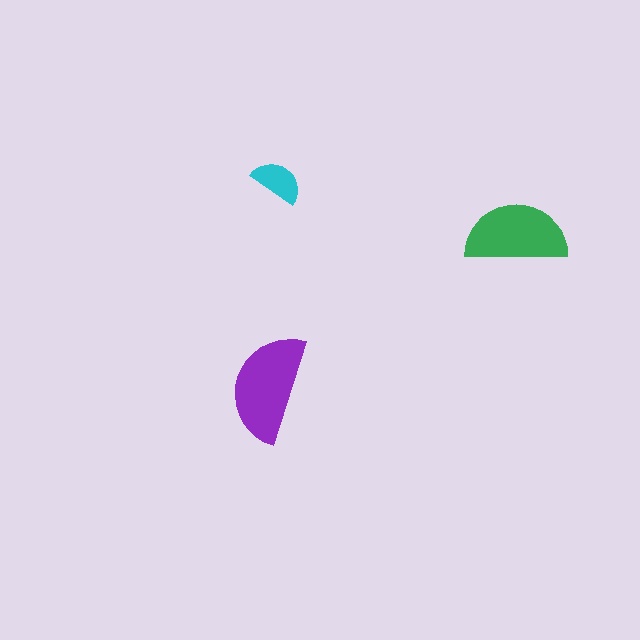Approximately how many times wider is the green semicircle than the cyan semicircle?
About 2 times wider.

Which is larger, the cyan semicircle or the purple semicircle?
The purple one.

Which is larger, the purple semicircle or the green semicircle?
The purple one.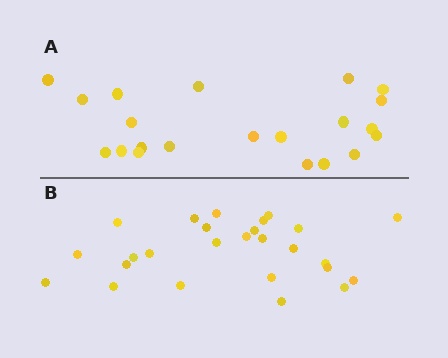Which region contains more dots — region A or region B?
Region B (the bottom region) has more dots.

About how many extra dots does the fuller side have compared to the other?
Region B has about 5 more dots than region A.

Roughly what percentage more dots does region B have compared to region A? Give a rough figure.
About 25% more.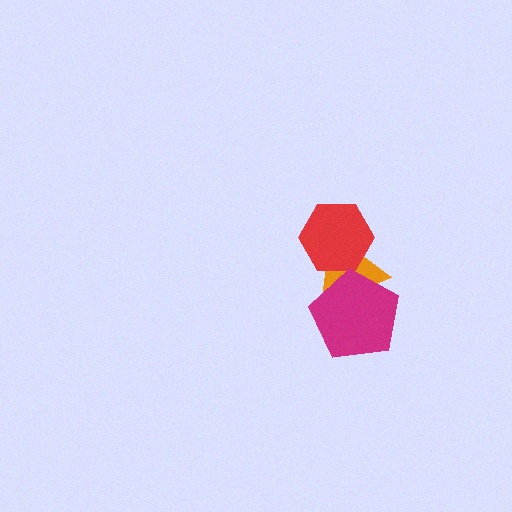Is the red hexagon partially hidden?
No, no other shape covers it.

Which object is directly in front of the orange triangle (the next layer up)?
The red hexagon is directly in front of the orange triangle.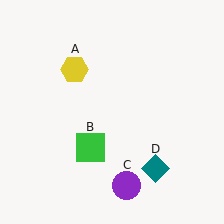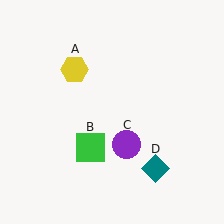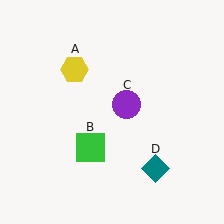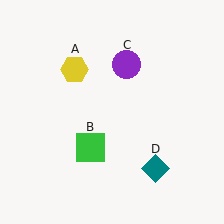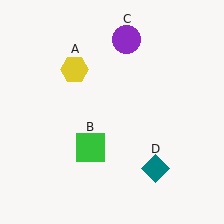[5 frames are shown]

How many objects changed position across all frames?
1 object changed position: purple circle (object C).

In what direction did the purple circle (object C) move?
The purple circle (object C) moved up.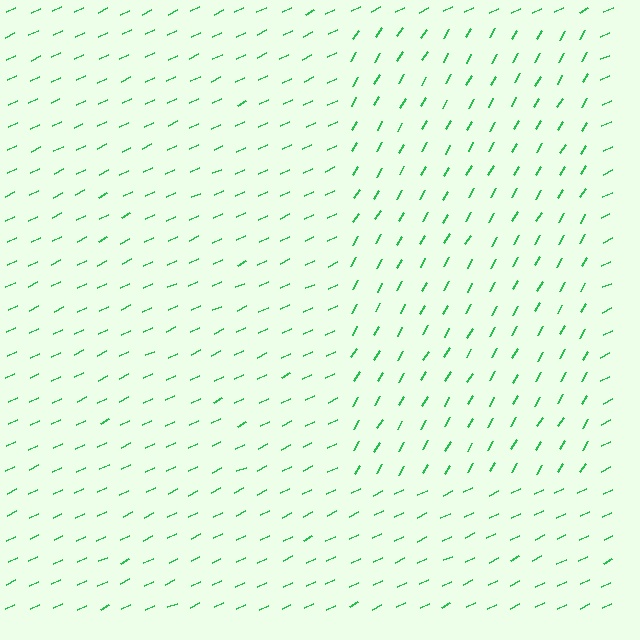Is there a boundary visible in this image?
Yes, there is a texture boundary formed by a change in line orientation.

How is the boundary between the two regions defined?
The boundary is defined purely by a change in line orientation (approximately 34 degrees difference). All lines are the same color and thickness.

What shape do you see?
I see a rectangle.